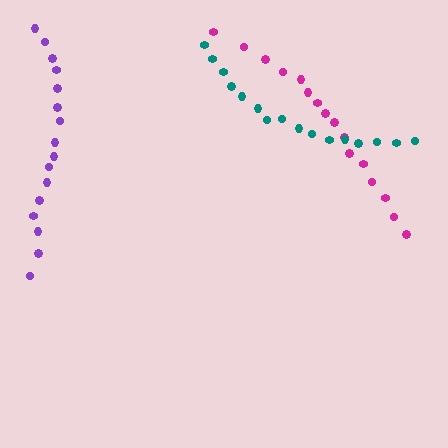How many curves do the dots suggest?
There are 3 distinct paths.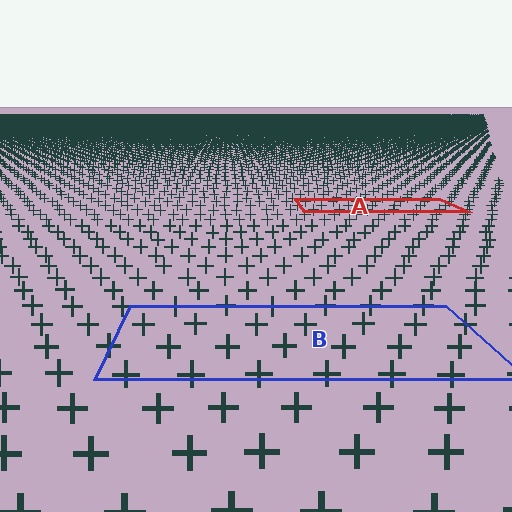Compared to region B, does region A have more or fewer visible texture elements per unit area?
Region A has more texture elements per unit area — they are packed more densely because it is farther away.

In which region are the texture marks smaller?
The texture marks are smaller in region A, because it is farther away.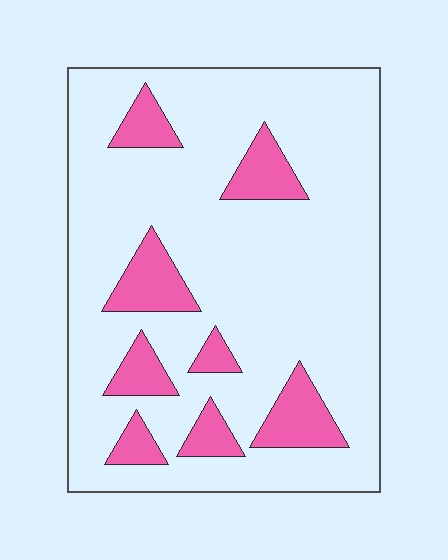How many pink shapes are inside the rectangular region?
8.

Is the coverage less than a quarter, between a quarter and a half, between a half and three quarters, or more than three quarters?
Less than a quarter.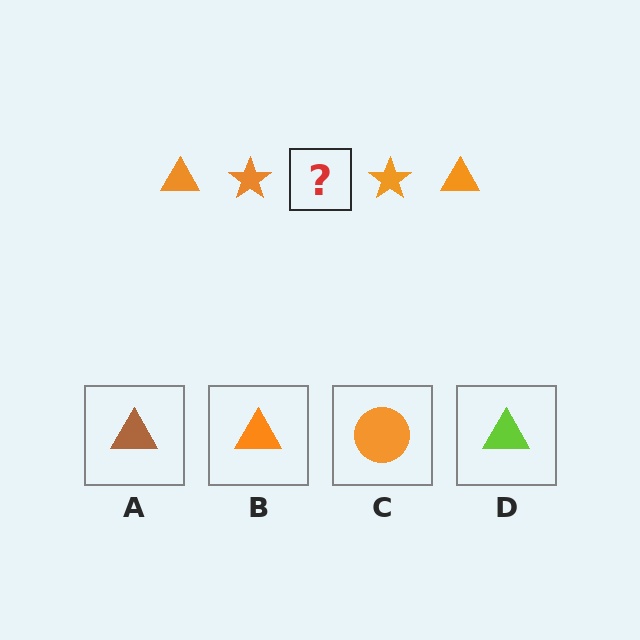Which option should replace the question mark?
Option B.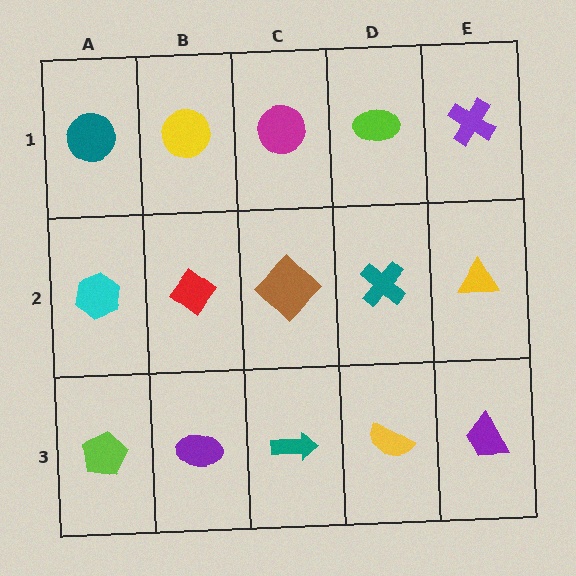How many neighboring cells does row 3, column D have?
3.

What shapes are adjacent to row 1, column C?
A brown diamond (row 2, column C), a yellow circle (row 1, column B), a lime ellipse (row 1, column D).